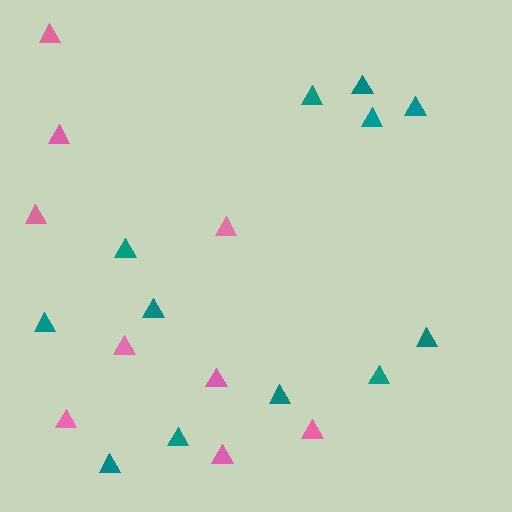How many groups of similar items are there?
There are 2 groups: one group of teal triangles (12) and one group of pink triangles (9).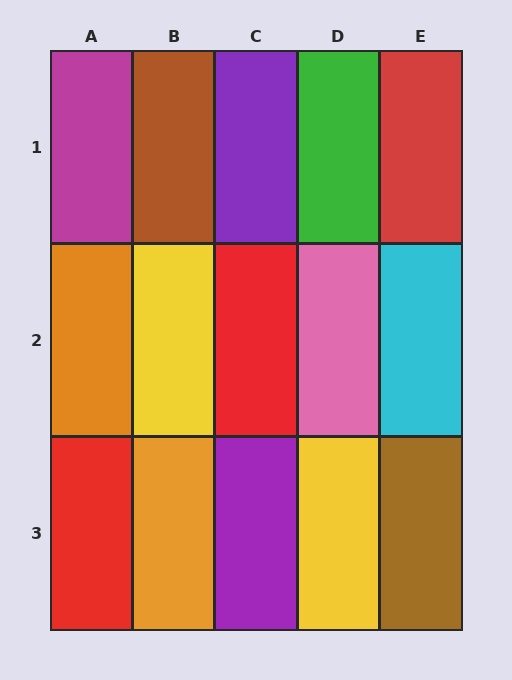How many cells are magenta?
1 cell is magenta.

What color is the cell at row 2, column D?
Pink.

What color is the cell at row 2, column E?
Cyan.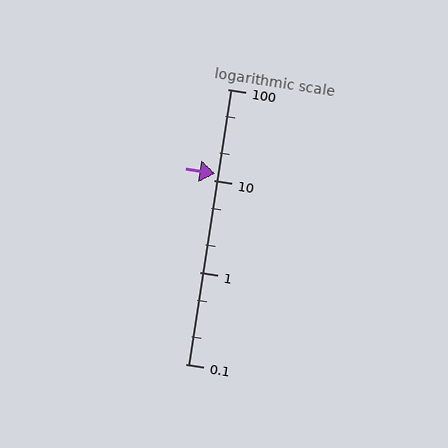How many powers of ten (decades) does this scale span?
The scale spans 3 decades, from 0.1 to 100.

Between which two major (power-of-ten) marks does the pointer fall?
The pointer is between 10 and 100.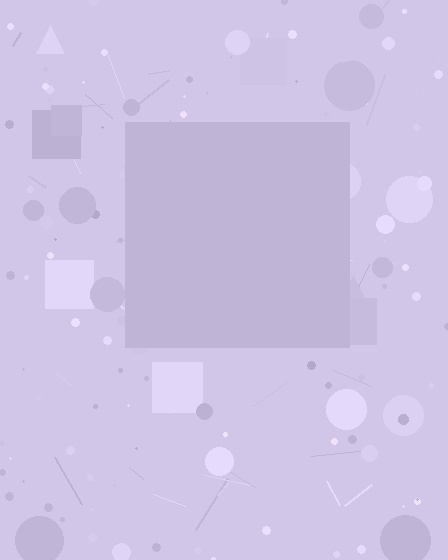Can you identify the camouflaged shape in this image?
The camouflaged shape is a square.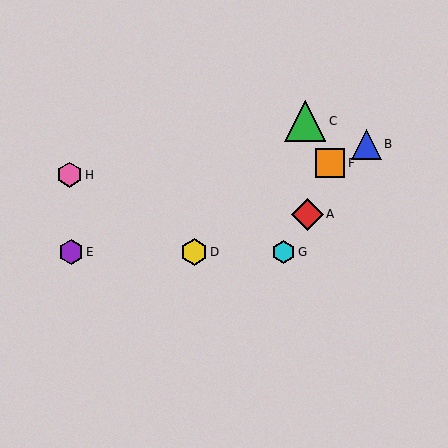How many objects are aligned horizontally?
3 objects (D, E, G) are aligned horizontally.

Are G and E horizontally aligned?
Yes, both are at y≈252.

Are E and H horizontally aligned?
No, E is at y≈252 and H is at y≈175.